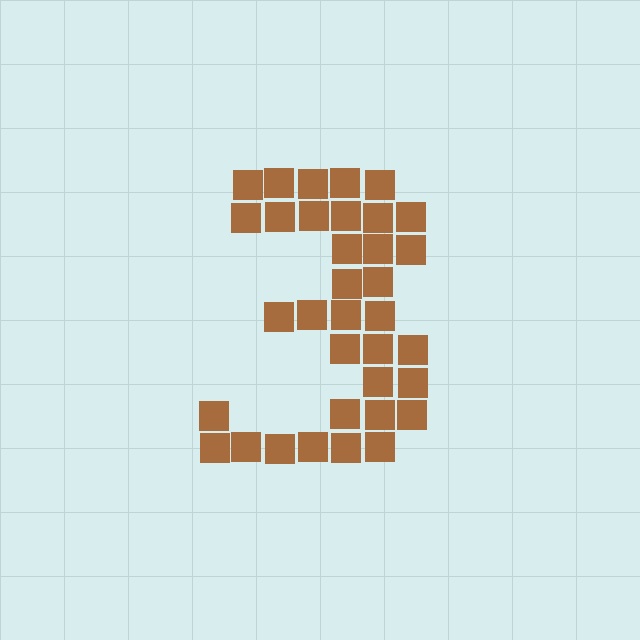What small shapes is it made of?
It is made of small squares.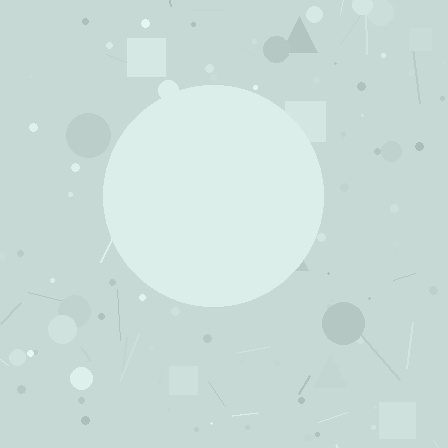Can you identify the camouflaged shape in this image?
The camouflaged shape is a circle.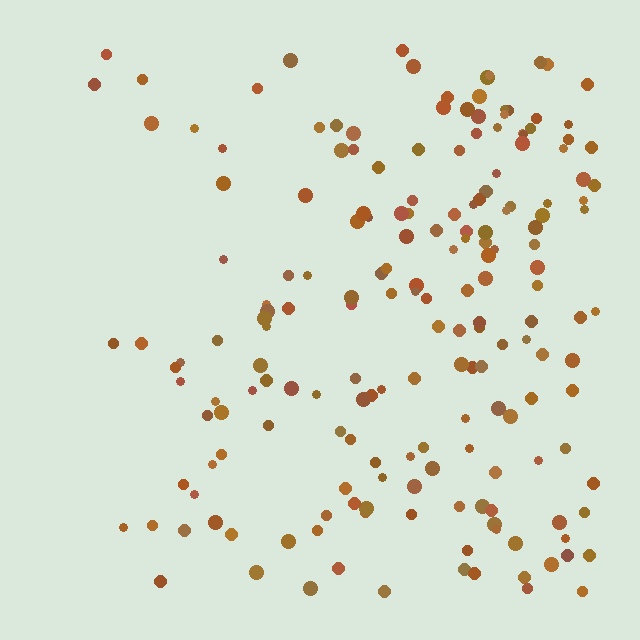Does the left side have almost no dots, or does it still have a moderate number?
Still a moderate number, just noticeably fewer than the right.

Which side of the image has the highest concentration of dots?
The right.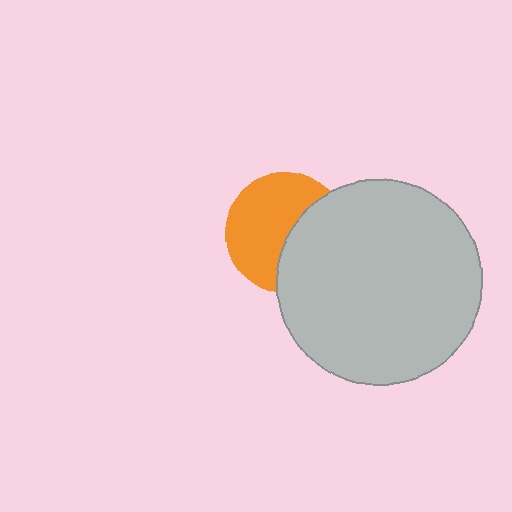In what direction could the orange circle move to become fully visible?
The orange circle could move left. That would shift it out from behind the light gray circle entirely.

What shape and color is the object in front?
The object in front is a light gray circle.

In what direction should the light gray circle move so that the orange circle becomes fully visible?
The light gray circle should move right. That is the shortest direction to clear the overlap and leave the orange circle fully visible.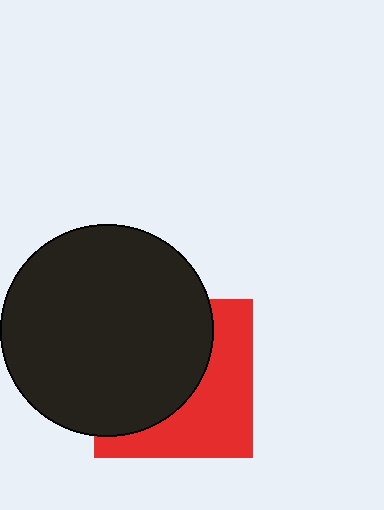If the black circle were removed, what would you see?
You would see the complete red square.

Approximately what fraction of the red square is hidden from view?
Roughly 56% of the red square is hidden behind the black circle.